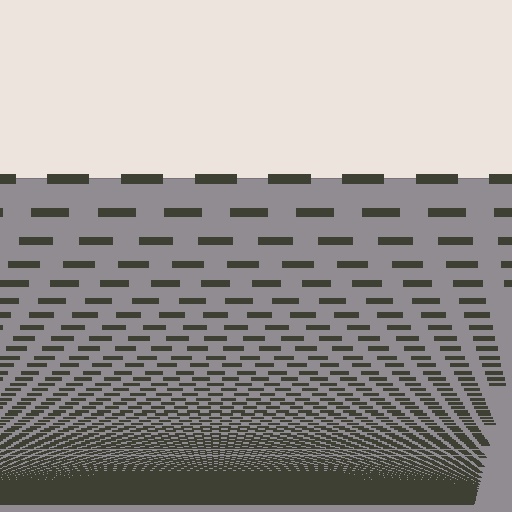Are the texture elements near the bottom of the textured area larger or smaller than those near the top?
Smaller. The gradient is inverted — elements near the bottom are smaller and denser.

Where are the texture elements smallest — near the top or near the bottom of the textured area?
Near the bottom.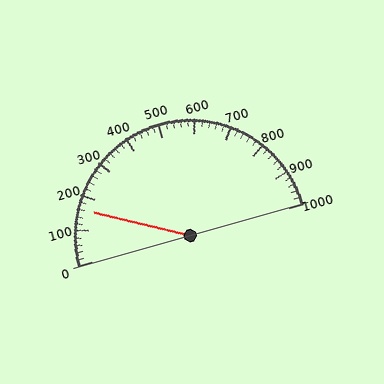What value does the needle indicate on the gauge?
The needle indicates approximately 160.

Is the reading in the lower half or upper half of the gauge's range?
The reading is in the lower half of the range (0 to 1000).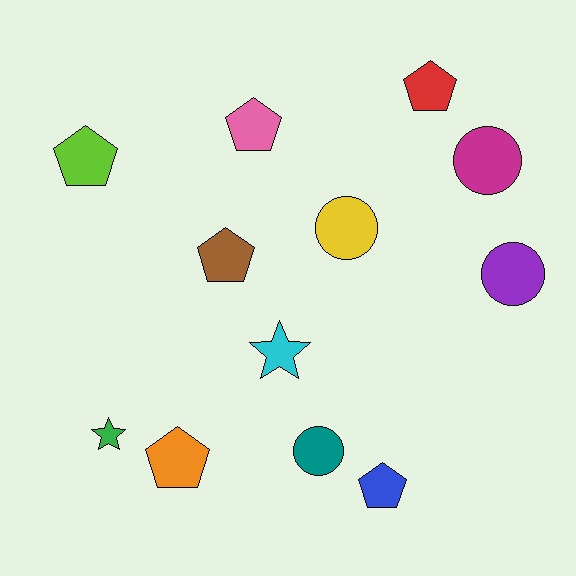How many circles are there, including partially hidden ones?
There are 4 circles.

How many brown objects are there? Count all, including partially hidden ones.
There is 1 brown object.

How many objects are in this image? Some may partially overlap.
There are 12 objects.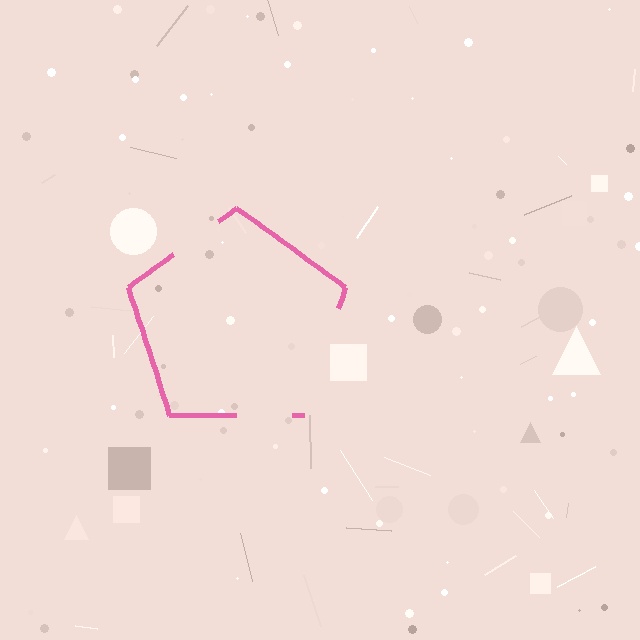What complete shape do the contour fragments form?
The contour fragments form a pentagon.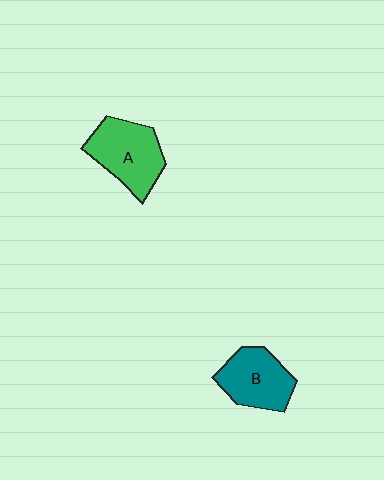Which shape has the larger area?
Shape A (green).